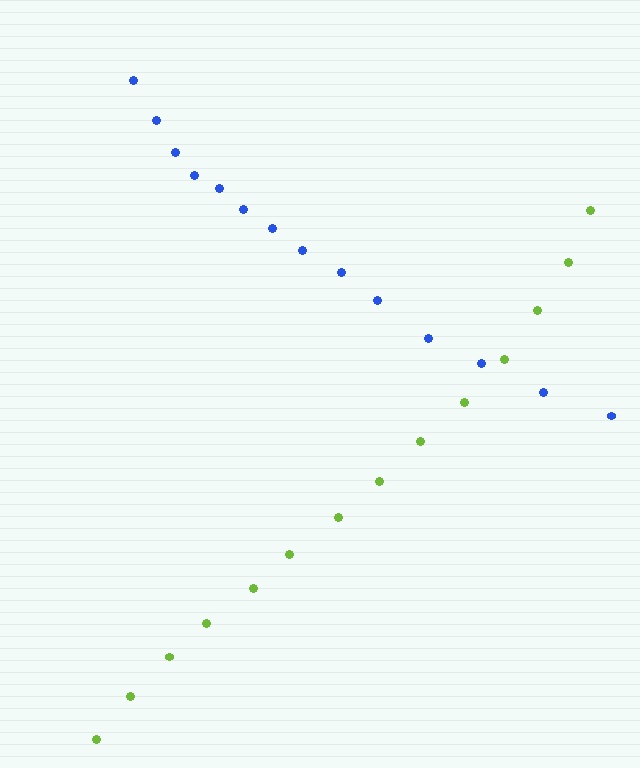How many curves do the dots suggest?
There are 2 distinct paths.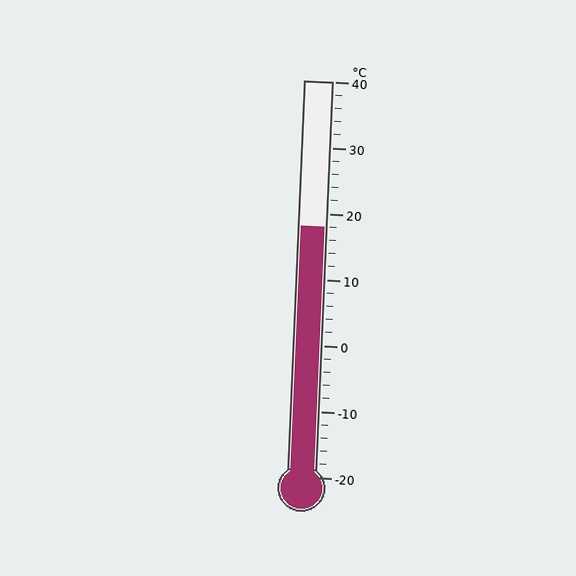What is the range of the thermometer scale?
The thermometer scale ranges from -20°C to 40°C.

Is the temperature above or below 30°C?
The temperature is below 30°C.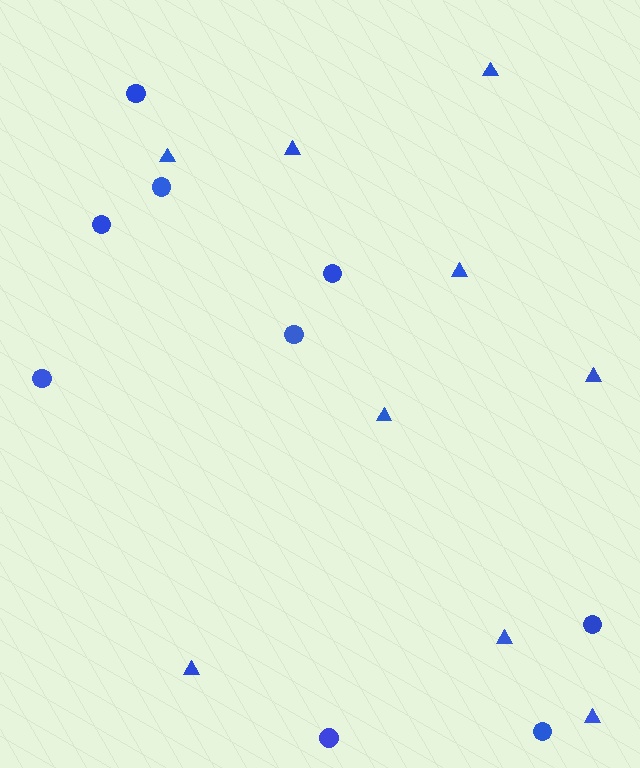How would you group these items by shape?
There are 2 groups: one group of triangles (9) and one group of circles (9).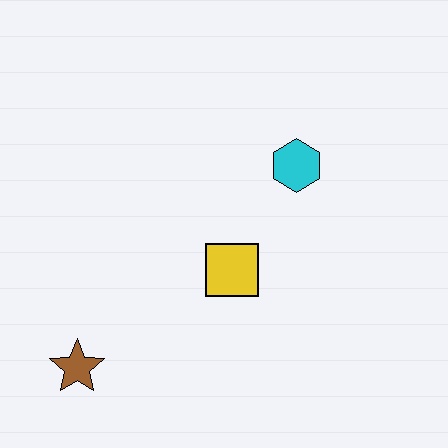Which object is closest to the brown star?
The yellow square is closest to the brown star.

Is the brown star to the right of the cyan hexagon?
No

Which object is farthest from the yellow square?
The brown star is farthest from the yellow square.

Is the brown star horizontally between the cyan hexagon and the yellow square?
No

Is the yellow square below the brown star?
No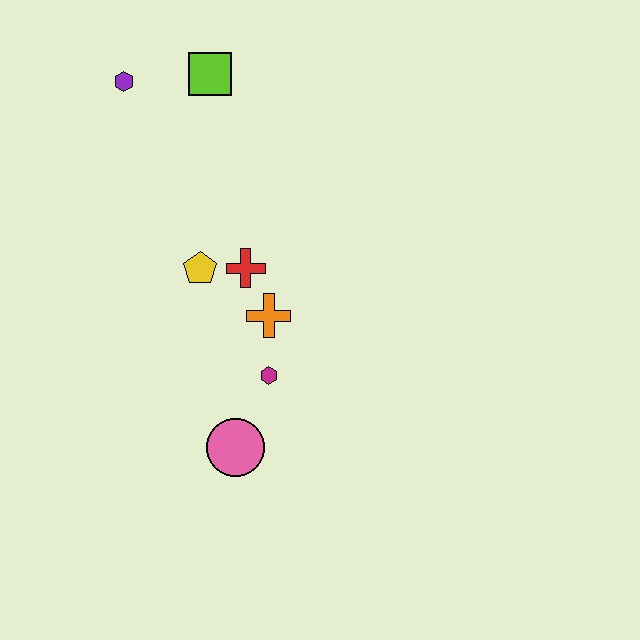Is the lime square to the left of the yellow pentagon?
No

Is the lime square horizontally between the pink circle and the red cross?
No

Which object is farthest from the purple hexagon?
The pink circle is farthest from the purple hexagon.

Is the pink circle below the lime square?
Yes